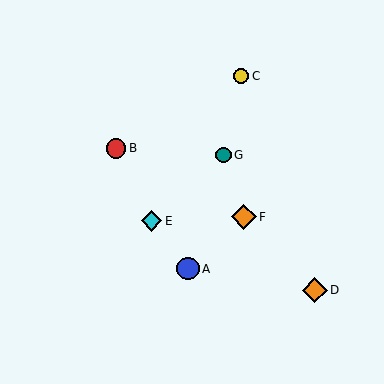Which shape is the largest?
The orange diamond (labeled D) is the largest.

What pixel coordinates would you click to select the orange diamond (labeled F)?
Click at (244, 217) to select the orange diamond F.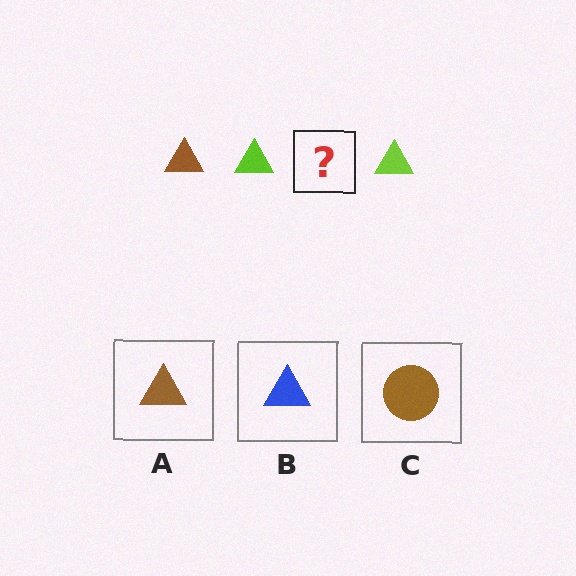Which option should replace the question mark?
Option A.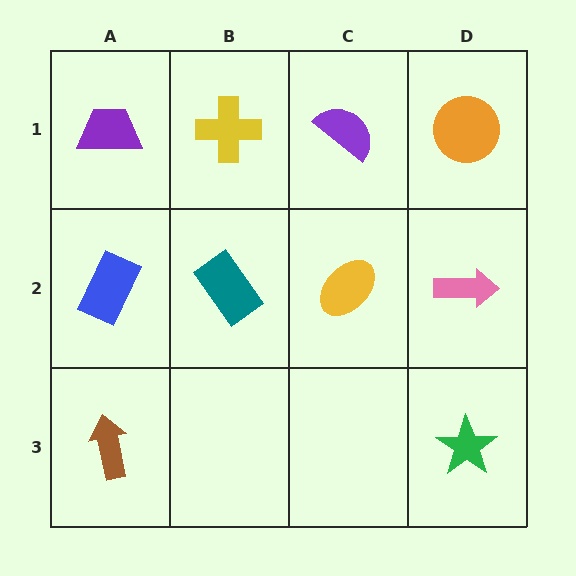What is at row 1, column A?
A purple trapezoid.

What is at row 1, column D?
An orange circle.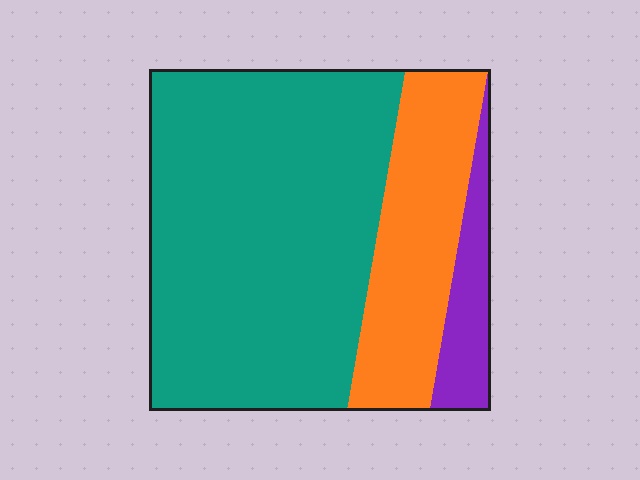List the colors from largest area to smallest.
From largest to smallest: teal, orange, purple.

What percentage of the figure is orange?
Orange covers 24% of the figure.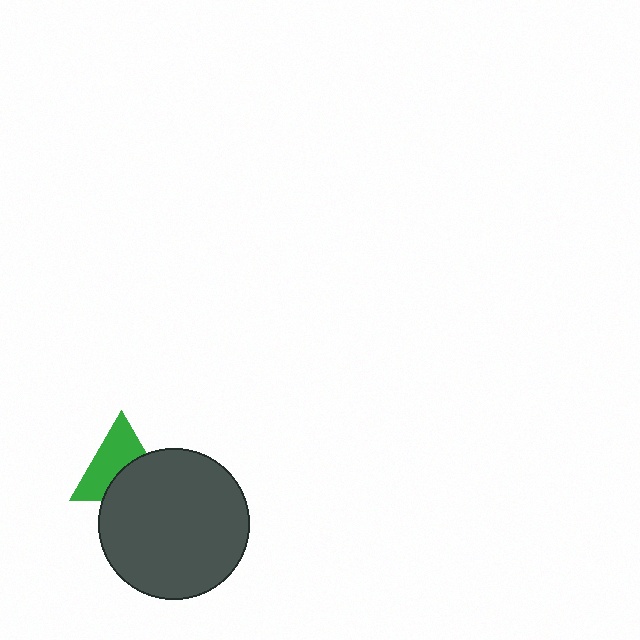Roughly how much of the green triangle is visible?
About half of it is visible (roughly 57%).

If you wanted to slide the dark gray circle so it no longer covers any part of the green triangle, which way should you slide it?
Slide it down — that is the most direct way to separate the two shapes.